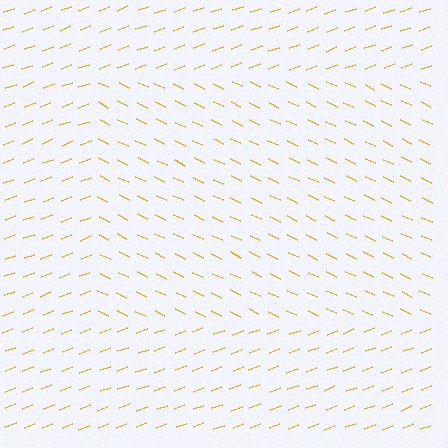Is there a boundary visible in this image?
Yes, there is a texture boundary formed by a change in line orientation.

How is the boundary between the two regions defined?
The boundary is defined purely by a change in line orientation (approximately 45 degrees difference). All lines are the same color and thickness.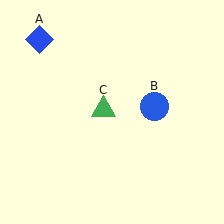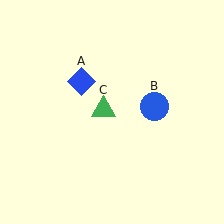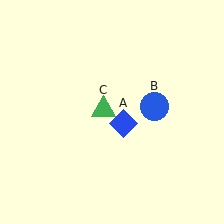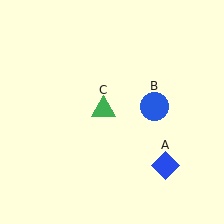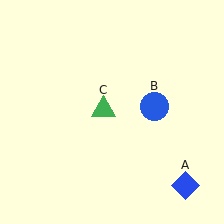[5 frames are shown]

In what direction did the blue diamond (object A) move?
The blue diamond (object A) moved down and to the right.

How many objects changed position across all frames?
1 object changed position: blue diamond (object A).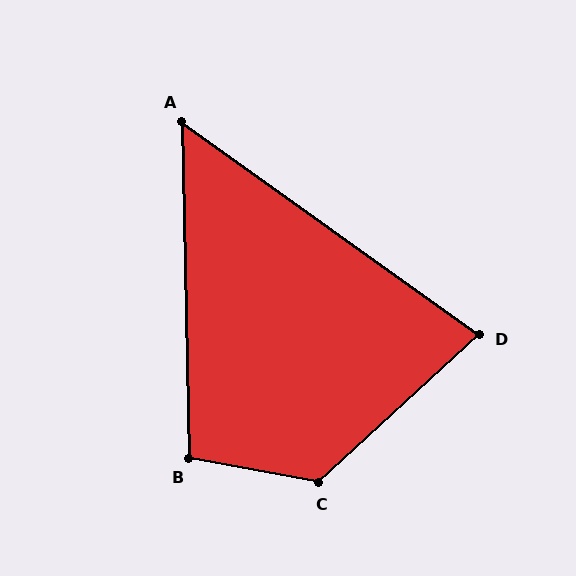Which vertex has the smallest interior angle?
A, at approximately 53 degrees.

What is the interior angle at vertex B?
Approximately 102 degrees (obtuse).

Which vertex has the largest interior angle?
C, at approximately 127 degrees.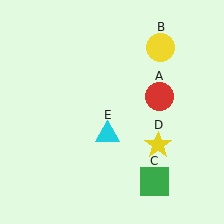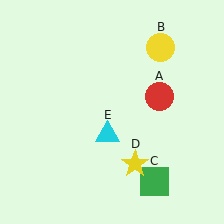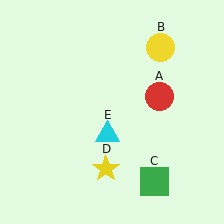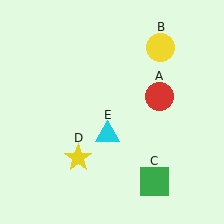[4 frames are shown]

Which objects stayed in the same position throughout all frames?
Red circle (object A) and yellow circle (object B) and green square (object C) and cyan triangle (object E) remained stationary.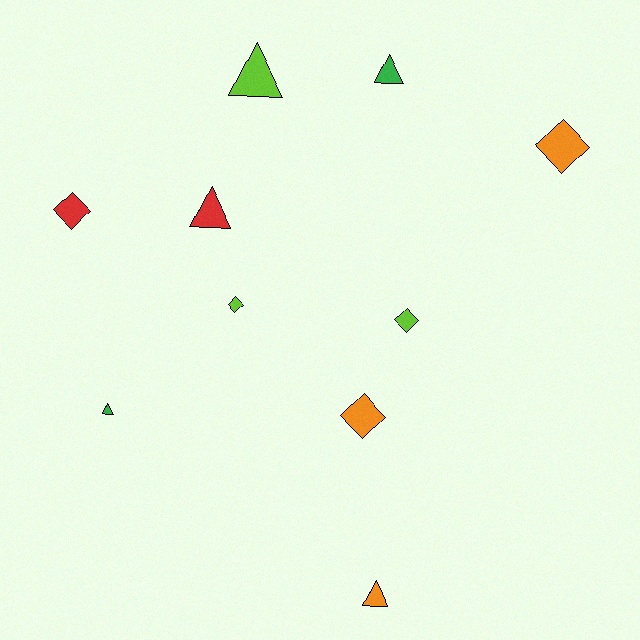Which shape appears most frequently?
Diamond, with 5 objects.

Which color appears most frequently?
Lime, with 3 objects.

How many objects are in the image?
There are 10 objects.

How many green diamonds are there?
There are no green diamonds.